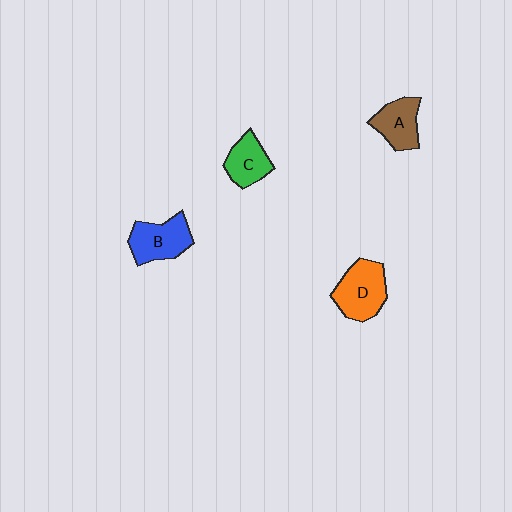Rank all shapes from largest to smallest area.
From largest to smallest: D (orange), B (blue), A (brown), C (green).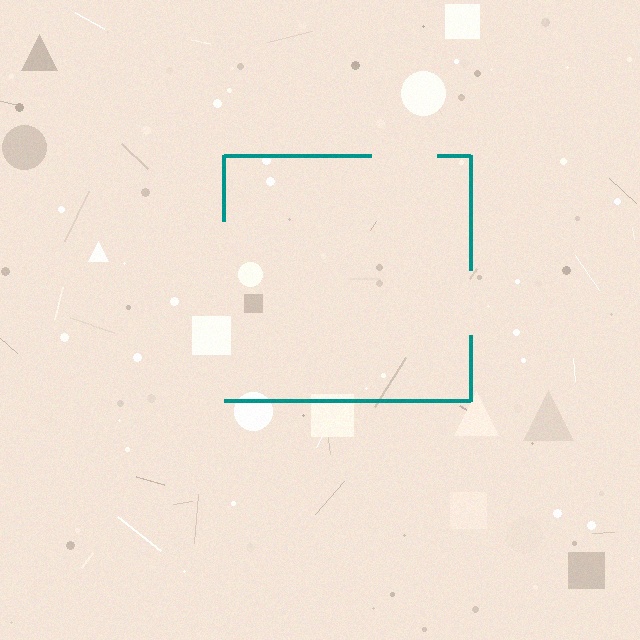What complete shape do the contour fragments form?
The contour fragments form a square.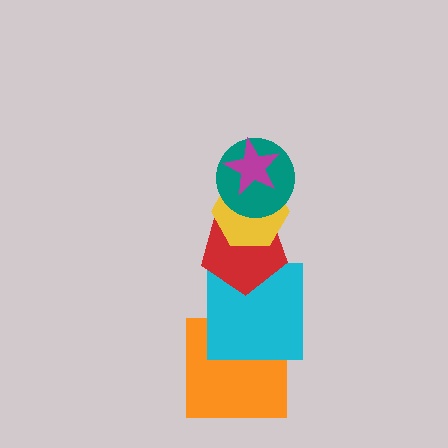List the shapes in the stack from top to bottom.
From top to bottom: the magenta star, the teal circle, the yellow hexagon, the red pentagon, the cyan square, the orange square.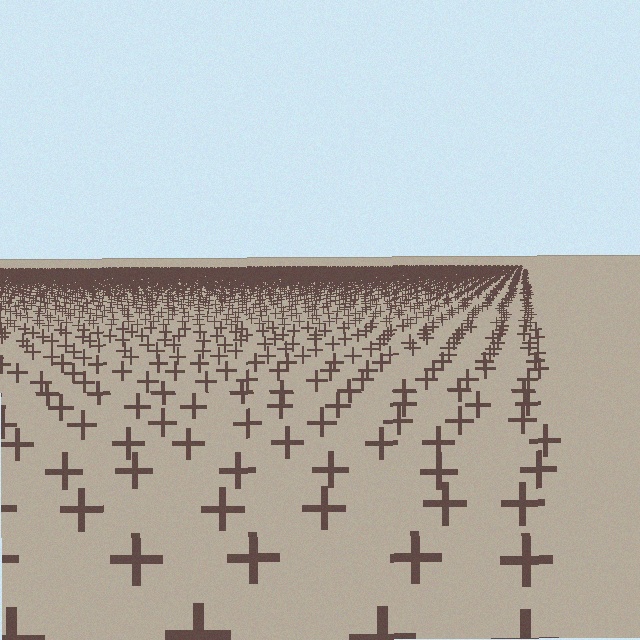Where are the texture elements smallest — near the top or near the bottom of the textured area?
Near the top.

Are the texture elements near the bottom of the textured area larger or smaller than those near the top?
Larger. Near the bottom, elements are closer to the viewer and appear at a bigger on-screen size.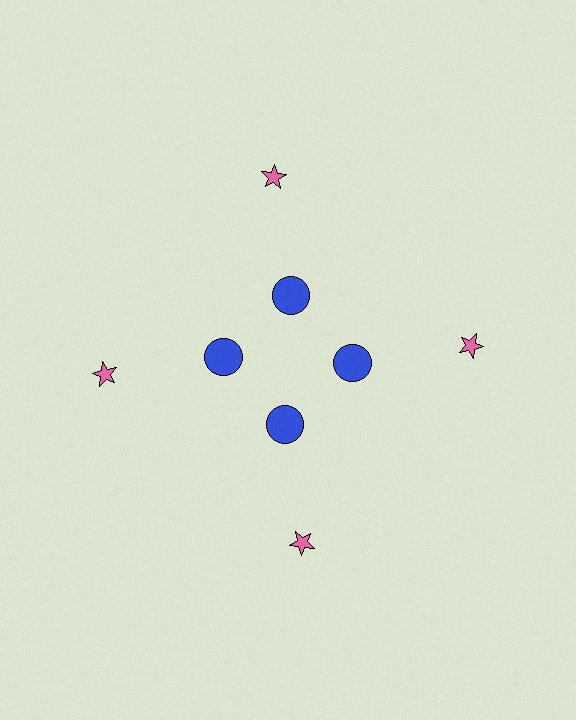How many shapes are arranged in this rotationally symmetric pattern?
There are 8 shapes, arranged in 4 groups of 2.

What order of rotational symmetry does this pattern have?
This pattern has 4-fold rotational symmetry.